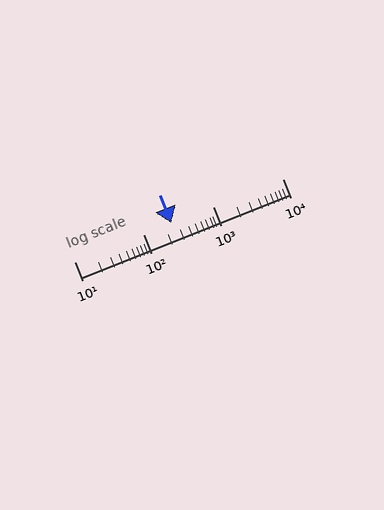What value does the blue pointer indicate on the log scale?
The pointer indicates approximately 250.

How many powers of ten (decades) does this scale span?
The scale spans 3 decades, from 10 to 10000.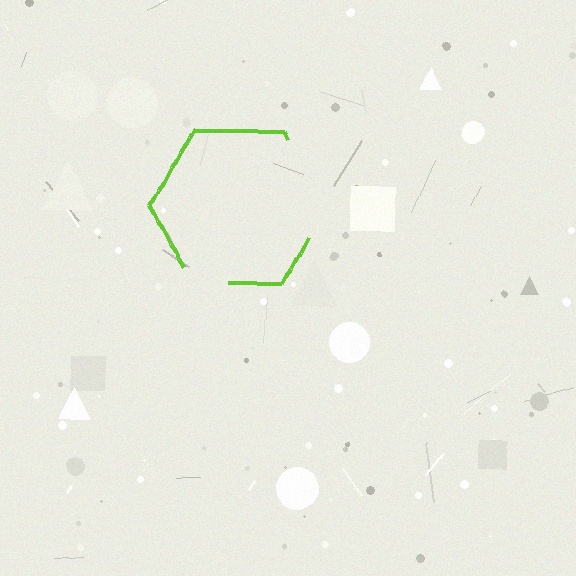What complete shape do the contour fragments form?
The contour fragments form a hexagon.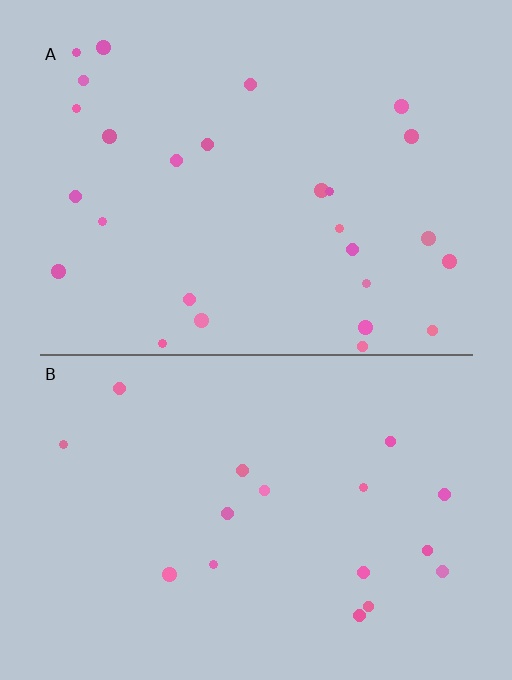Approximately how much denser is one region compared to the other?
Approximately 1.6× — region A over region B.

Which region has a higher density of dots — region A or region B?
A (the top).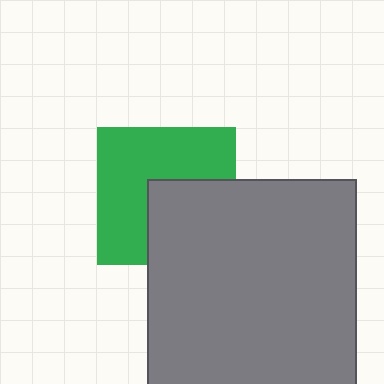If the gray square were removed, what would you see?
You would see the complete green square.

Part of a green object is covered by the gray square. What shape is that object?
It is a square.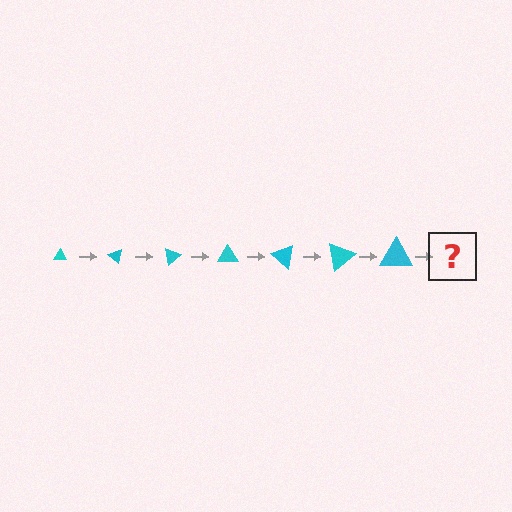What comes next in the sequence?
The next element should be a triangle, larger than the previous one and rotated 280 degrees from the start.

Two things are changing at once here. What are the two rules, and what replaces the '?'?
The two rules are that the triangle grows larger each step and it rotates 40 degrees each step. The '?' should be a triangle, larger than the previous one and rotated 280 degrees from the start.